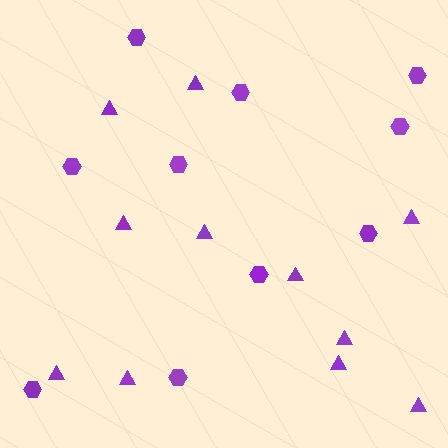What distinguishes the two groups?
There are 2 groups: one group of hexagons (10) and one group of triangles (11).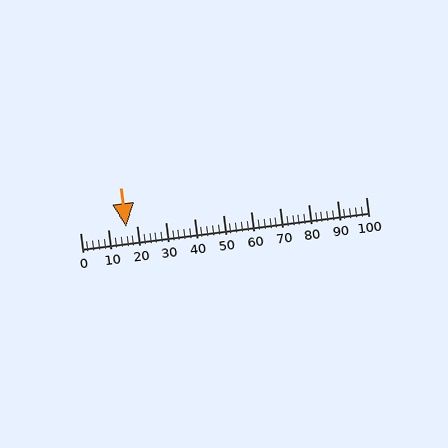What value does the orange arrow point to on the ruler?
The orange arrow points to approximately 16.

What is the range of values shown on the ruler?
The ruler shows values from 0 to 100.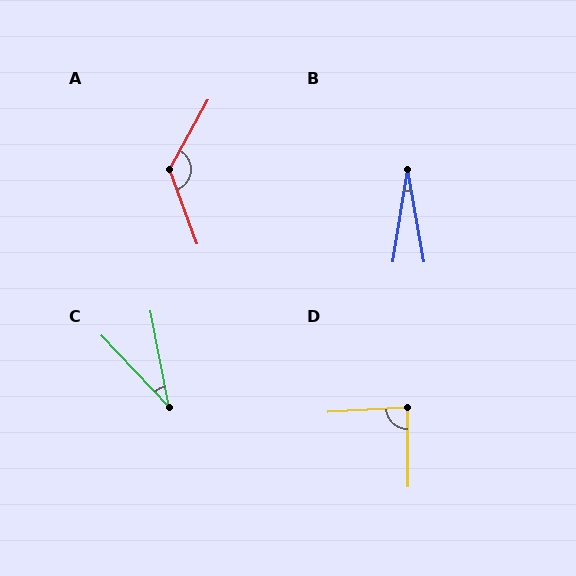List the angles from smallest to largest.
B (19°), C (33°), D (87°), A (130°).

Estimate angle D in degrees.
Approximately 87 degrees.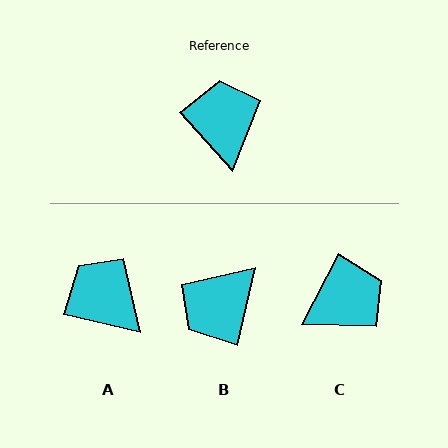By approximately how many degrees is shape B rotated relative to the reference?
Approximately 124 degrees counter-clockwise.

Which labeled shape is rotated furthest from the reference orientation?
B, about 124 degrees away.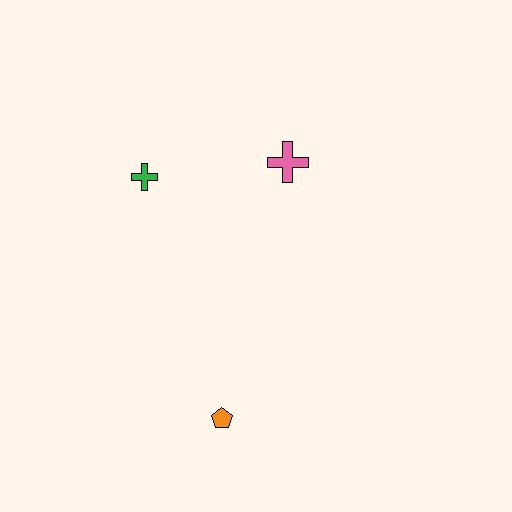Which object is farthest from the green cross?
The orange pentagon is farthest from the green cross.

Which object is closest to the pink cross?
The green cross is closest to the pink cross.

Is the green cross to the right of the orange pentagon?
No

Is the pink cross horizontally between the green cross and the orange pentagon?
No